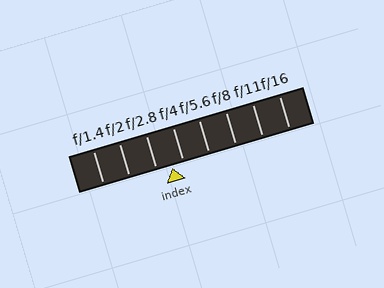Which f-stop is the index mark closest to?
The index mark is closest to f/4.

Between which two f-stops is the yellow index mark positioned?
The index mark is between f/2.8 and f/4.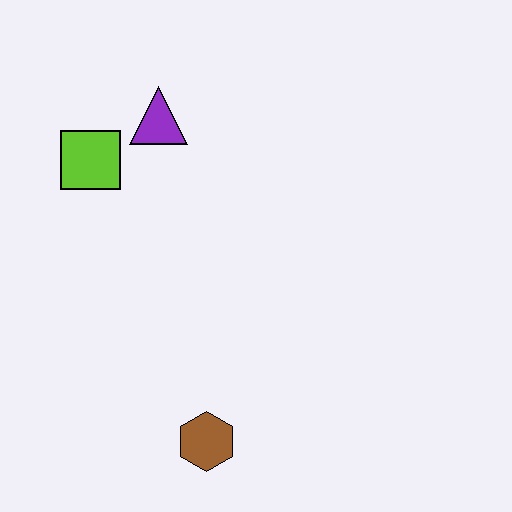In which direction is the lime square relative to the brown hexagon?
The lime square is above the brown hexagon.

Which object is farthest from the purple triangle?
The brown hexagon is farthest from the purple triangle.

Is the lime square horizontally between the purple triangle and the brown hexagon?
No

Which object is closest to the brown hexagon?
The lime square is closest to the brown hexagon.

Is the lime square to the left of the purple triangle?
Yes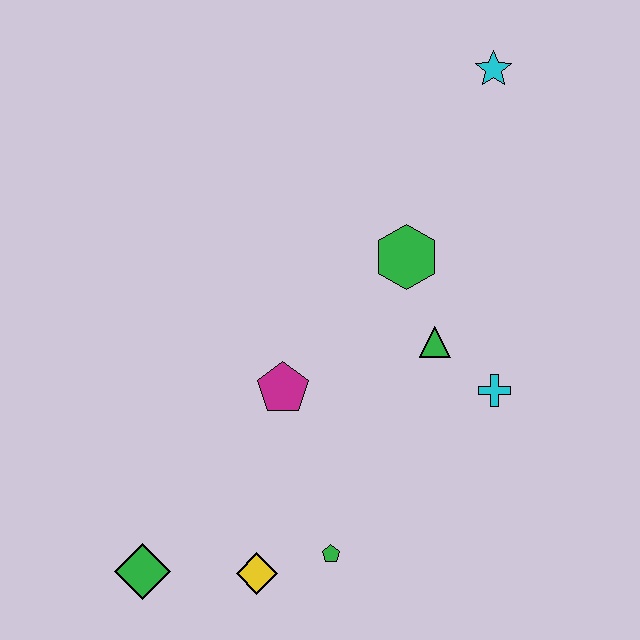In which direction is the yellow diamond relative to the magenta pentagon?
The yellow diamond is below the magenta pentagon.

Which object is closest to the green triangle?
The cyan cross is closest to the green triangle.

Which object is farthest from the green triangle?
The green diamond is farthest from the green triangle.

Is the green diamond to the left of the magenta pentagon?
Yes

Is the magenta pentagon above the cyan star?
No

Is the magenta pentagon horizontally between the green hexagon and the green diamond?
Yes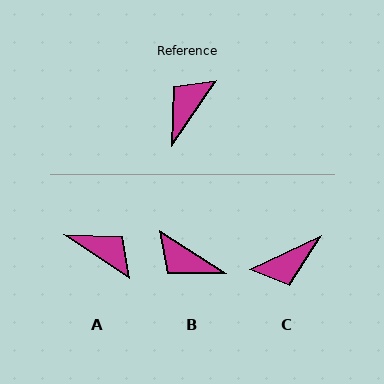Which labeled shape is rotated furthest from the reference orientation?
C, about 149 degrees away.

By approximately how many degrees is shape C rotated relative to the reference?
Approximately 149 degrees counter-clockwise.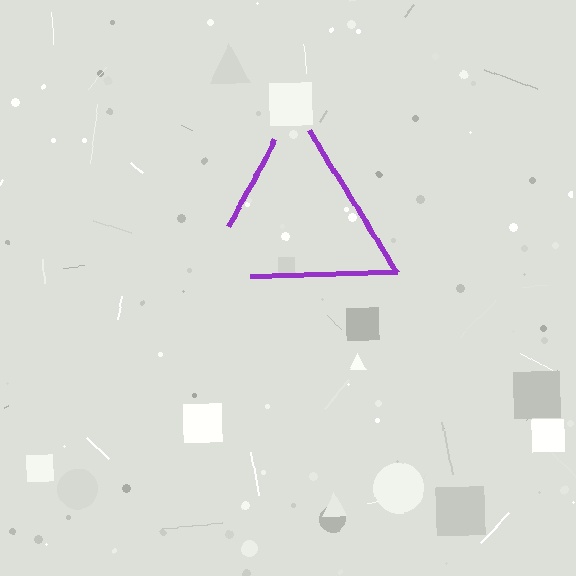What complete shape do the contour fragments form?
The contour fragments form a triangle.